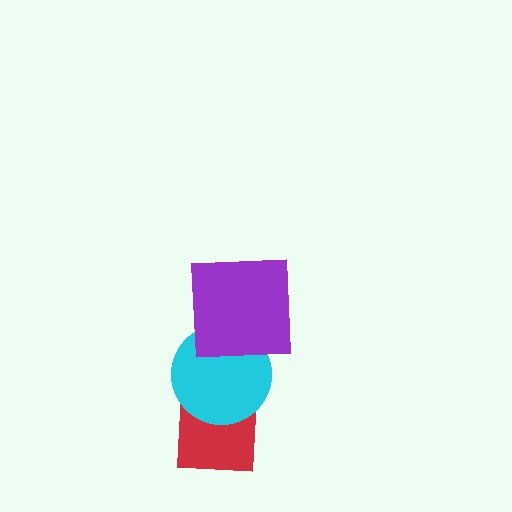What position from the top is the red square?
The red square is 3rd from the top.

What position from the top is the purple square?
The purple square is 1st from the top.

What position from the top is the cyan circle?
The cyan circle is 2nd from the top.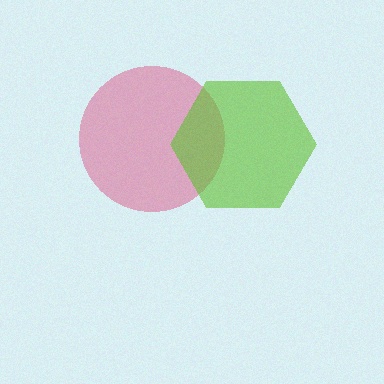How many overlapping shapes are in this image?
There are 2 overlapping shapes in the image.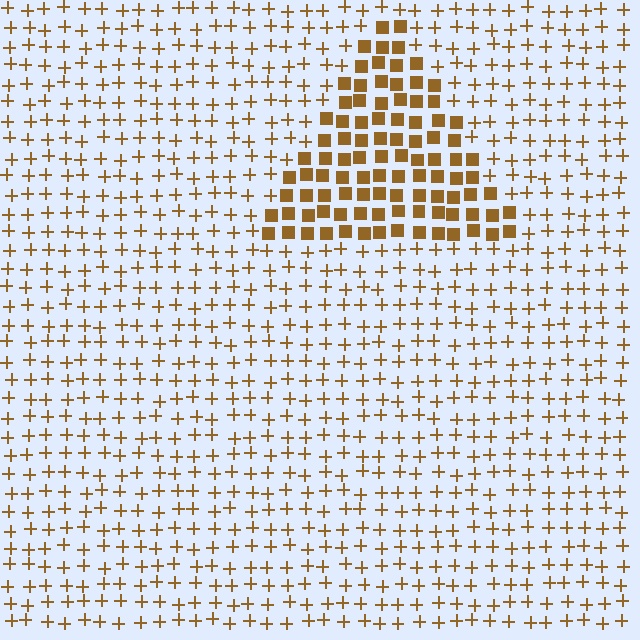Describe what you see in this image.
The image is filled with small brown elements arranged in a uniform grid. A triangle-shaped region contains squares, while the surrounding area contains plus signs. The boundary is defined purely by the change in element shape.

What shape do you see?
I see a triangle.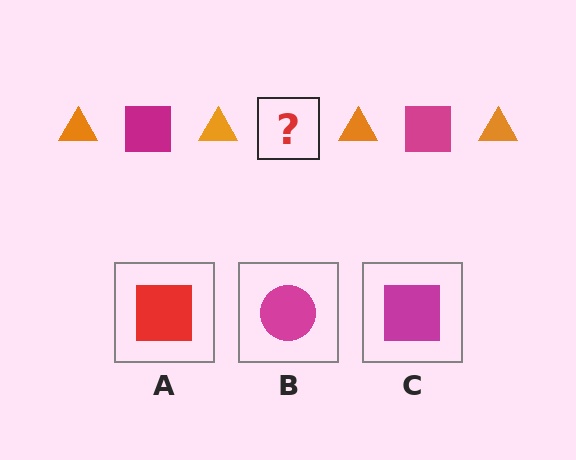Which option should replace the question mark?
Option C.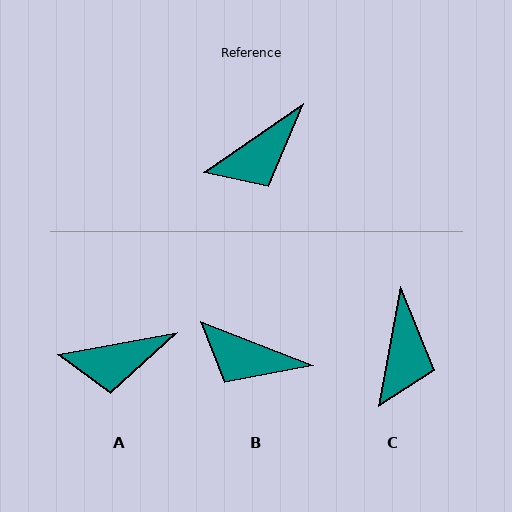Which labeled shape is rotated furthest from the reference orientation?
B, about 56 degrees away.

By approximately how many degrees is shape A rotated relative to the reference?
Approximately 25 degrees clockwise.